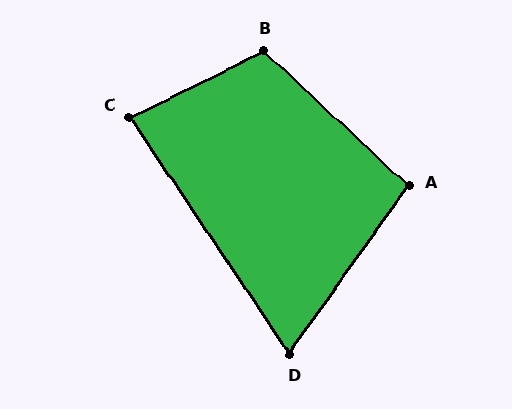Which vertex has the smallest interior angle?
D, at approximately 69 degrees.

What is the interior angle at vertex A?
Approximately 98 degrees (obtuse).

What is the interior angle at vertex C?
Approximately 82 degrees (acute).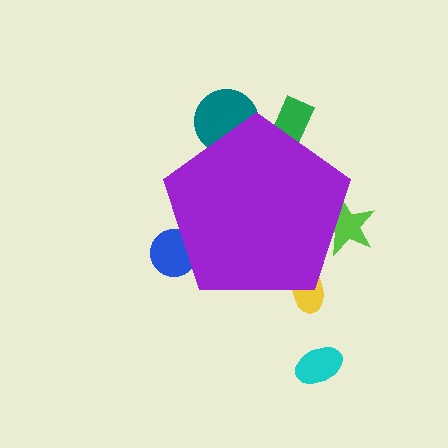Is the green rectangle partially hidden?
Yes, the green rectangle is partially hidden behind the purple pentagon.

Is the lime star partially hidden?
Yes, the lime star is partially hidden behind the purple pentagon.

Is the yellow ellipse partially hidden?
Yes, the yellow ellipse is partially hidden behind the purple pentagon.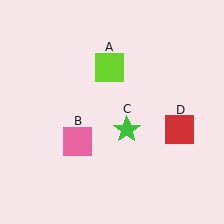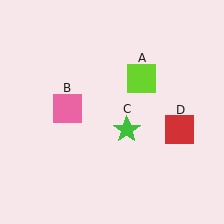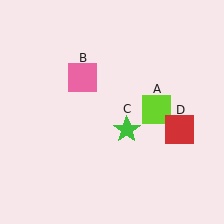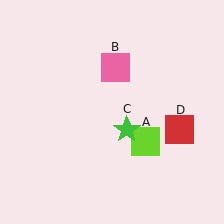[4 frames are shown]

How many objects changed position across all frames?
2 objects changed position: lime square (object A), pink square (object B).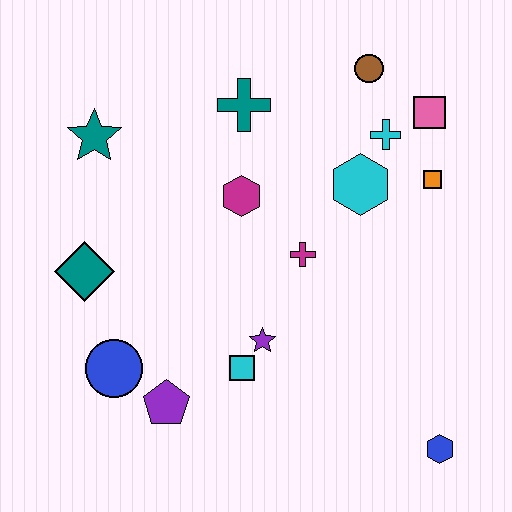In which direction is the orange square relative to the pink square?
The orange square is below the pink square.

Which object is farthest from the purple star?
The brown circle is farthest from the purple star.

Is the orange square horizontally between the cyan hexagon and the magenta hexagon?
No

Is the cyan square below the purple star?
Yes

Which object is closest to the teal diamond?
The blue circle is closest to the teal diamond.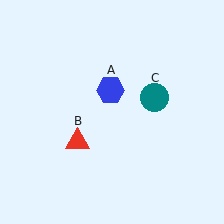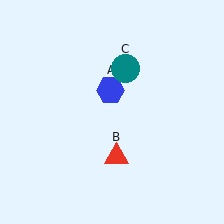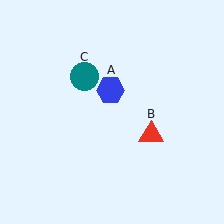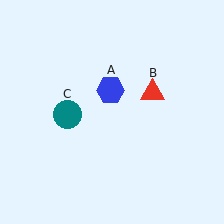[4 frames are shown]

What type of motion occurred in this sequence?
The red triangle (object B), teal circle (object C) rotated counterclockwise around the center of the scene.